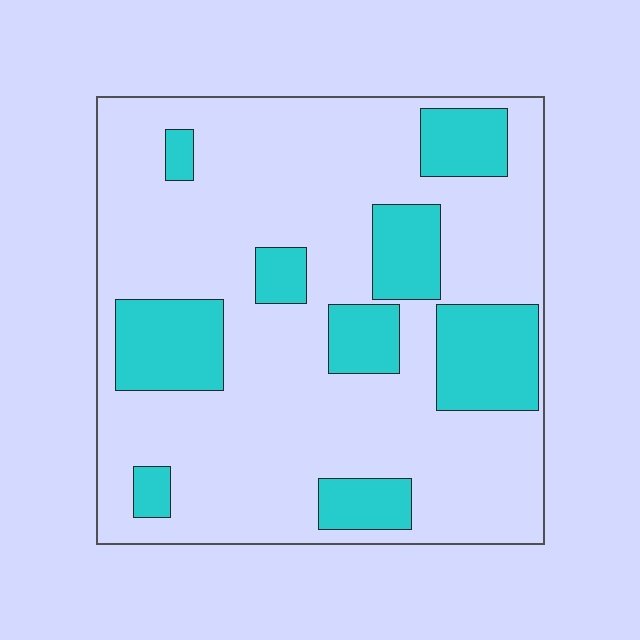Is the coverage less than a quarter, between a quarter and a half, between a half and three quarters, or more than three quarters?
Less than a quarter.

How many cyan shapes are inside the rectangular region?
9.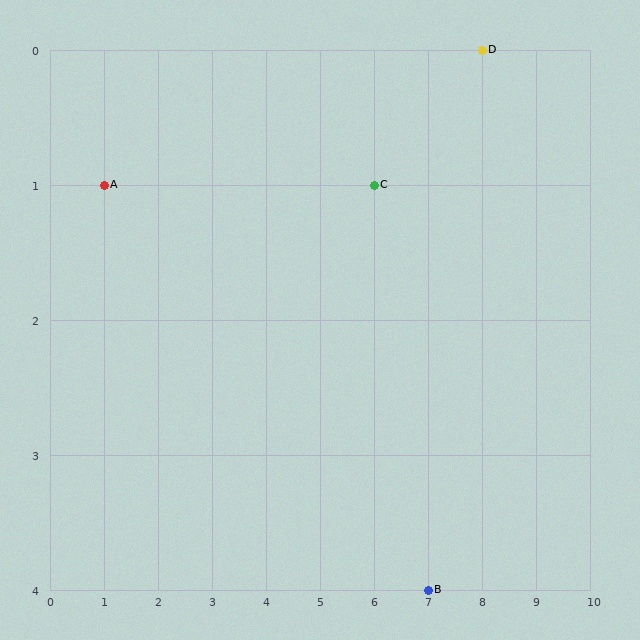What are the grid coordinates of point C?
Point C is at grid coordinates (6, 1).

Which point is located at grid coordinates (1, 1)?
Point A is at (1, 1).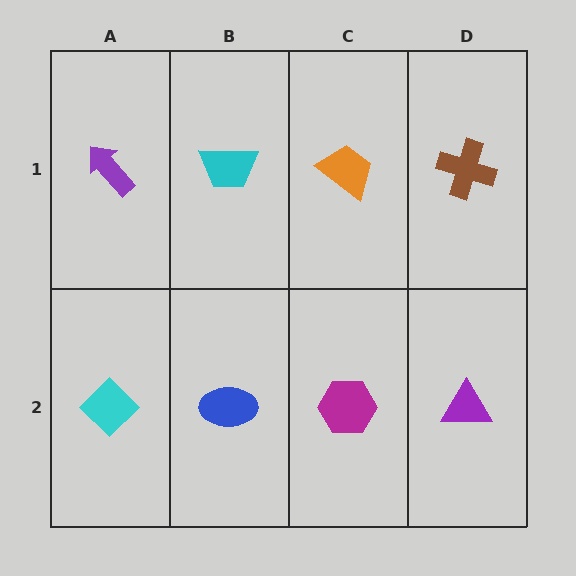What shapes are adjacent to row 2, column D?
A brown cross (row 1, column D), a magenta hexagon (row 2, column C).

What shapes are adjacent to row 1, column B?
A blue ellipse (row 2, column B), a purple arrow (row 1, column A), an orange trapezoid (row 1, column C).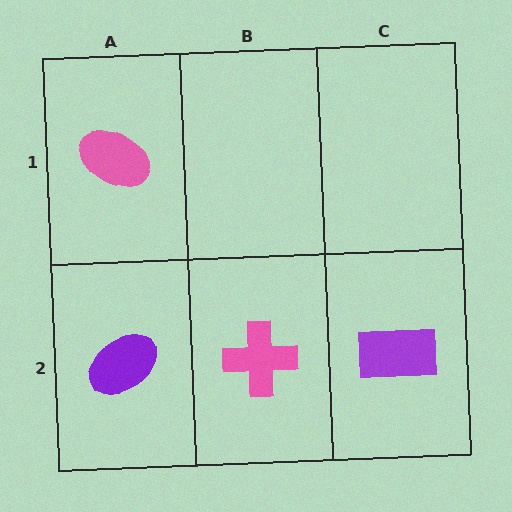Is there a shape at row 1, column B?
No, that cell is empty.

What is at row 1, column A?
A pink ellipse.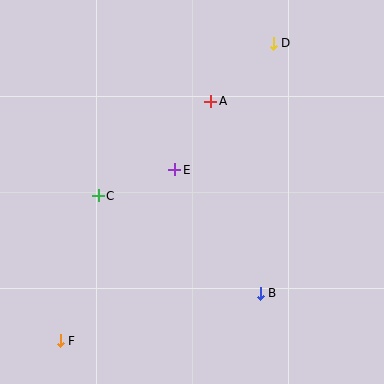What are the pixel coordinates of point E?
Point E is at (175, 170).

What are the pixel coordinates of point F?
Point F is at (60, 341).